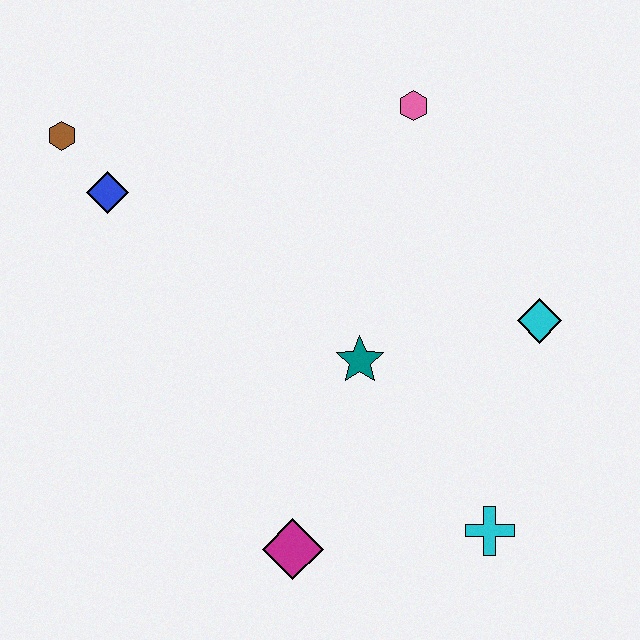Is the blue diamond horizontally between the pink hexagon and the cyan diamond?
No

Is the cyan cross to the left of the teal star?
No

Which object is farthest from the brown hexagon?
The cyan cross is farthest from the brown hexagon.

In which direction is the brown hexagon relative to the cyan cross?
The brown hexagon is to the left of the cyan cross.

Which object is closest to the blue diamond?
The brown hexagon is closest to the blue diamond.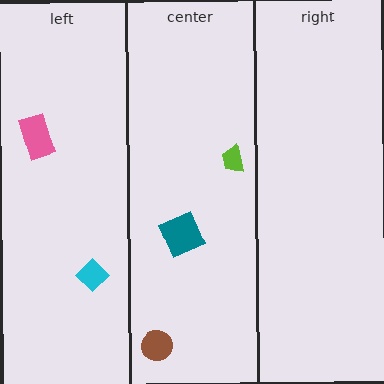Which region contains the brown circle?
The center region.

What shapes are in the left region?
The pink rectangle, the cyan diamond.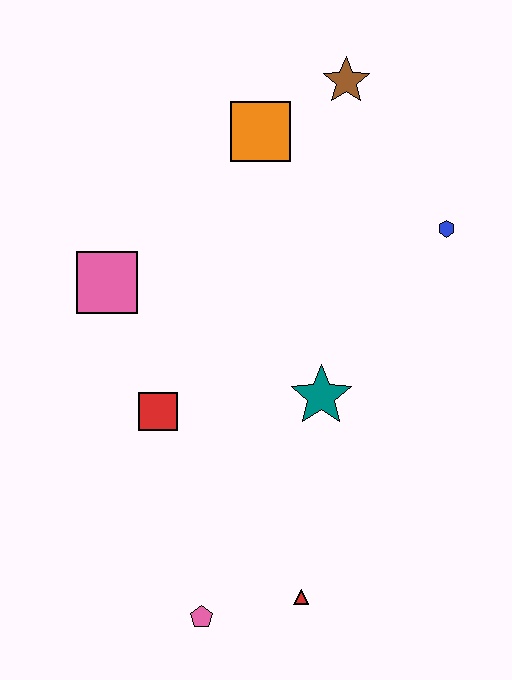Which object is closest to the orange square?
The brown star is closest to the orange square.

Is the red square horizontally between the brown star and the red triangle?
No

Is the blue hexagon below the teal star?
No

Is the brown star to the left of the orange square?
No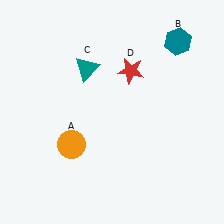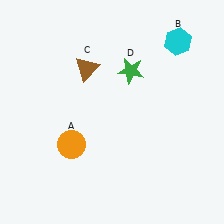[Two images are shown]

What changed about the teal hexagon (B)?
In Image 1, B is teal. In Image 2, it changed to cyan.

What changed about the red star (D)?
In Image 1, D is red. In Image 2, it changed to green.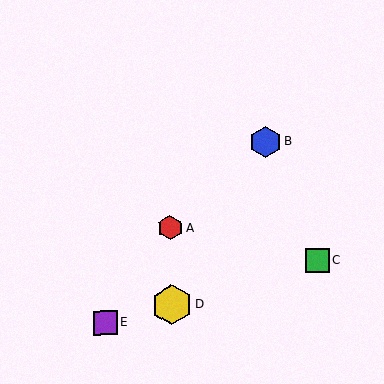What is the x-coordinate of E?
Object E is at x≈105.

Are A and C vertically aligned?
No, A is at x≈170 and C is at x≈317.